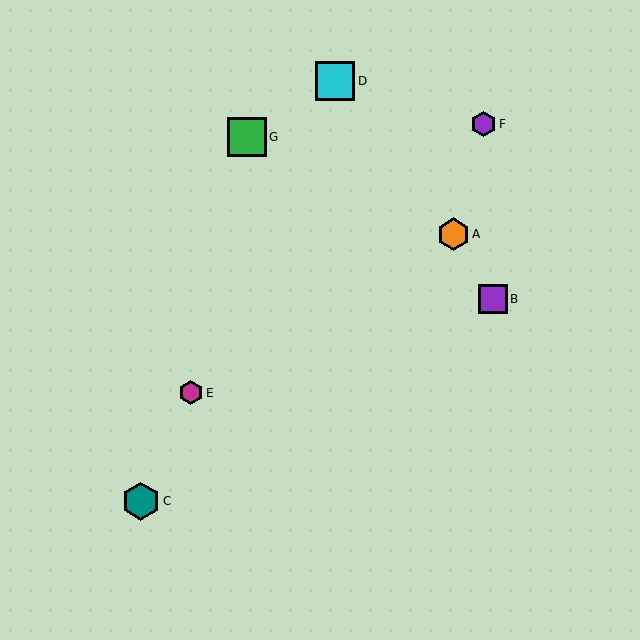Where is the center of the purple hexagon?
The center of the purple hexagon is at (483, 124).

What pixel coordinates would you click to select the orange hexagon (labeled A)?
Click at (453, 234) to select the orange hexagon A.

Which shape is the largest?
The green square (labeled G) is the largest.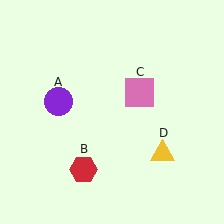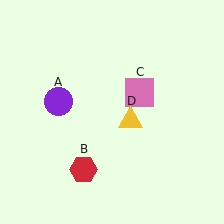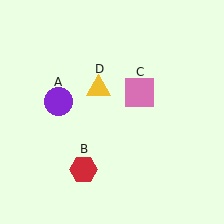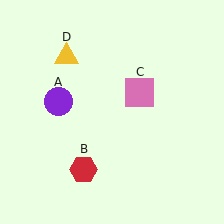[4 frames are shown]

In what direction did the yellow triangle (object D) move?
The yellow triangle (object D) moved up and to the left.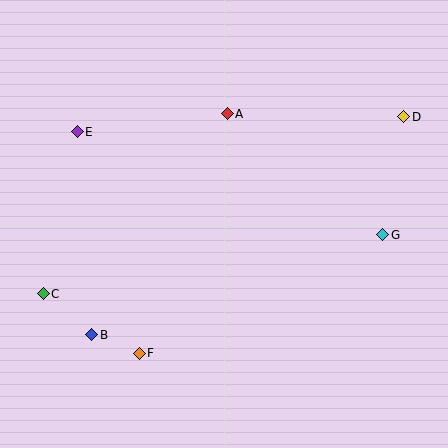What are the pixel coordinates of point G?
Point G is at (383, 235).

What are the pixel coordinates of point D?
Point D is at (404, 117).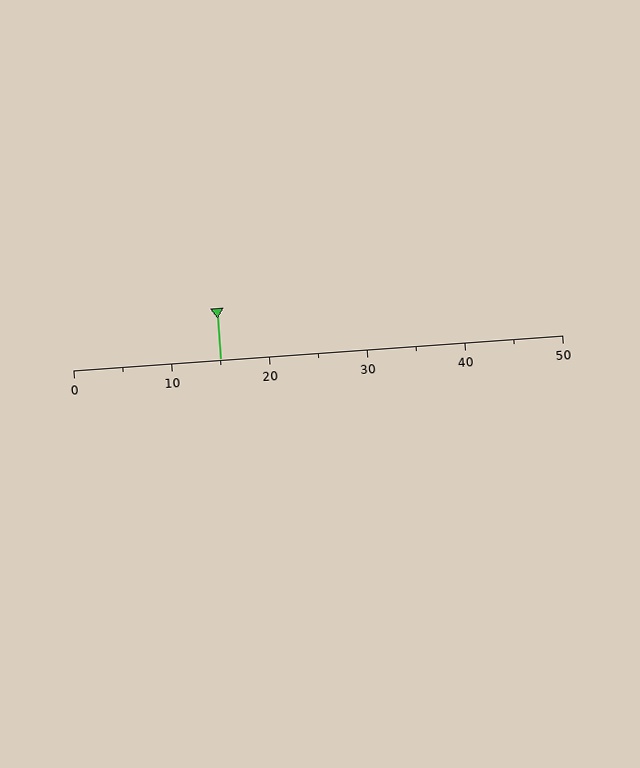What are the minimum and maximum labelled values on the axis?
The axis runs from 0 to 50.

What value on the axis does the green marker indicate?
The marker indicates approximately 15.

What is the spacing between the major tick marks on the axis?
The major ticks are spaced 10 apart.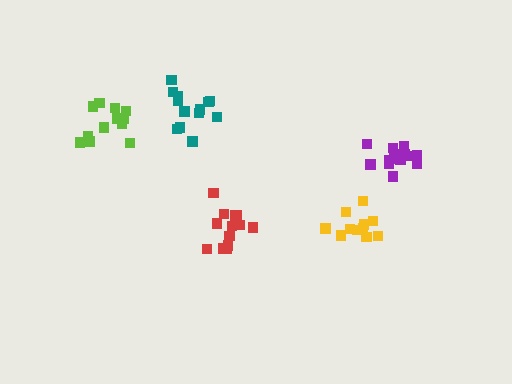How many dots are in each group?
Group 1: 11 dots, Group 2: 12 dots, Group 3: 13 dots, Group 4: 14 dots, Group 5: 13 dots (63 total).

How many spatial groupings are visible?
There are 5 spatial groupings.